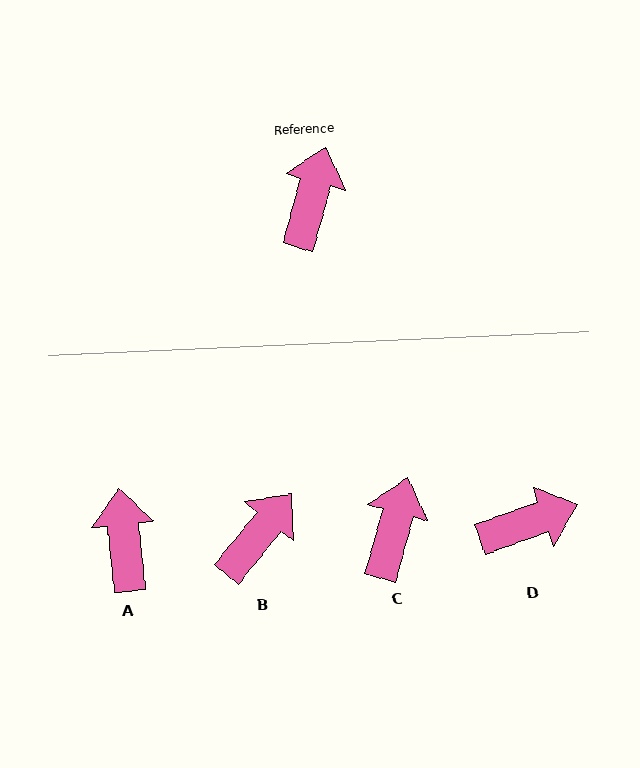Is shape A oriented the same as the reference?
No, it is off by about 21 degrees.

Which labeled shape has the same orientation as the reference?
C.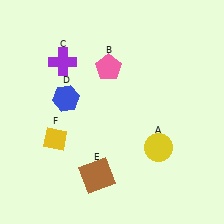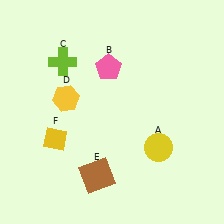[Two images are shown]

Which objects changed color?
C changed from purple to lime. D changed from blue to yellow.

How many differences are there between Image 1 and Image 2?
There are 2 differences between the two images.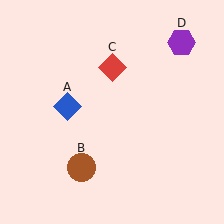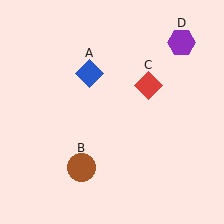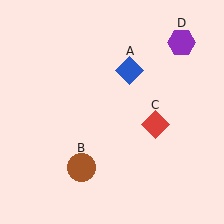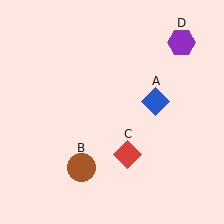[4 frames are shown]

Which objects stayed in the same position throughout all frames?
Brown circle (object B) and purple hexagon (object D) remained stationary.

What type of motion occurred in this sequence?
The blue diamond (object A), red diamond (object C) rotated clockwise around the center of the scene.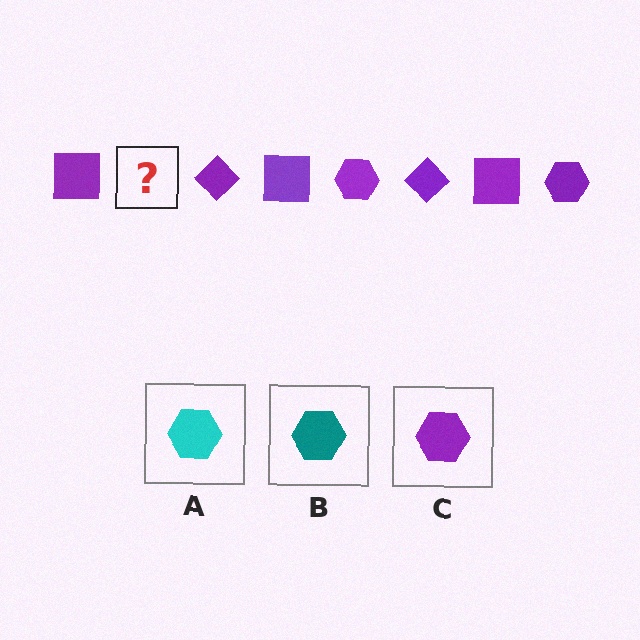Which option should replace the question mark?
Option C.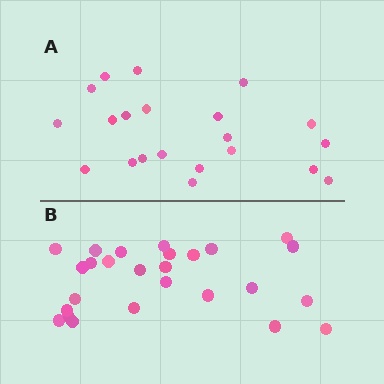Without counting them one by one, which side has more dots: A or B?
Region B (the bottom region) has more dots.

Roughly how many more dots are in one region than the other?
Region B has about 5 more dots than region A.